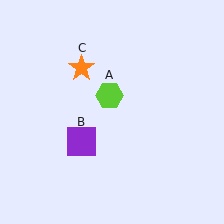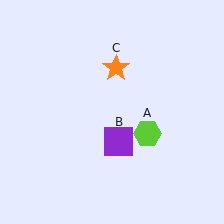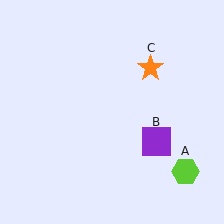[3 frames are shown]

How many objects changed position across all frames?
3 objects changed position: lime hexagon (object A), purple square (object B), orange star (object C).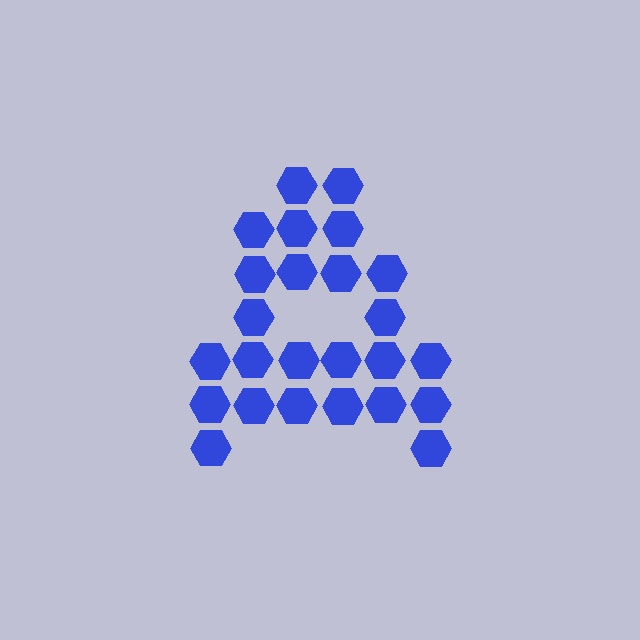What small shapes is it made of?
It is made of small hexagons.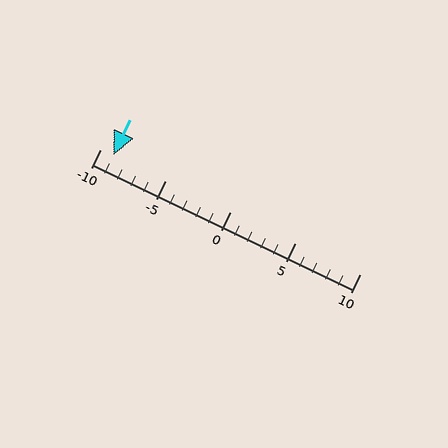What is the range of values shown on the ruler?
The ruler shows values from -10 to 10.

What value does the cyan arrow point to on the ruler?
The cyan arrow points to approximately -9.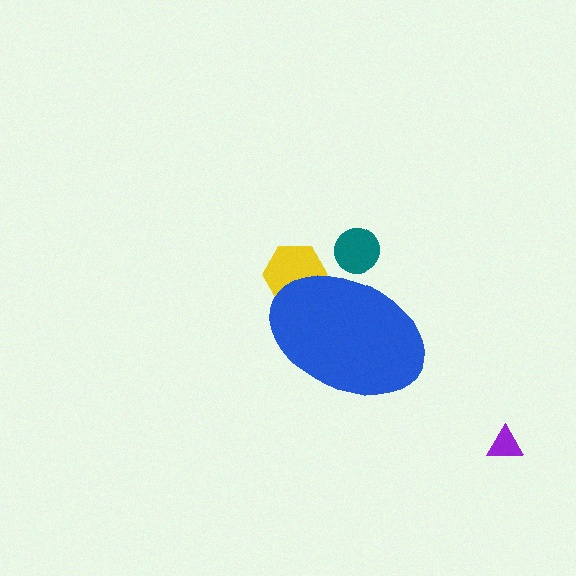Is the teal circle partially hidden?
Yes, the teal circle is partially hidden behind the blue ellipse.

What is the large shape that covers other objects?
A blue ellipse.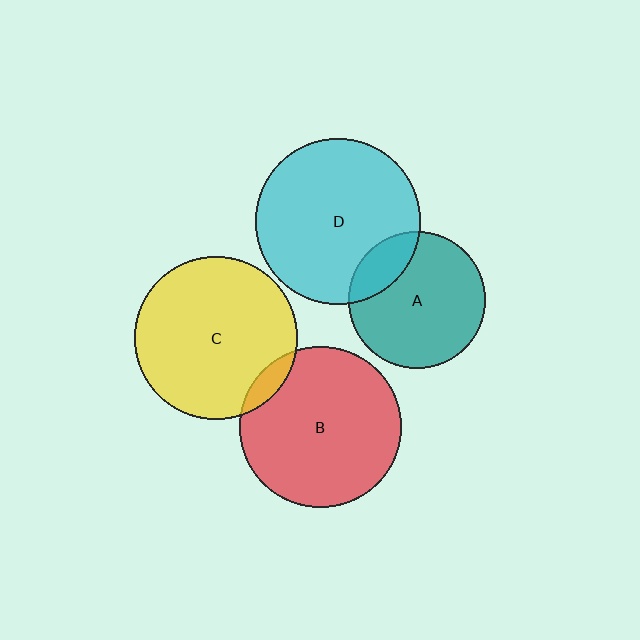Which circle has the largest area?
Circle D (cyan).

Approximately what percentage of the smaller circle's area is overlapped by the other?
Approximately 20%.